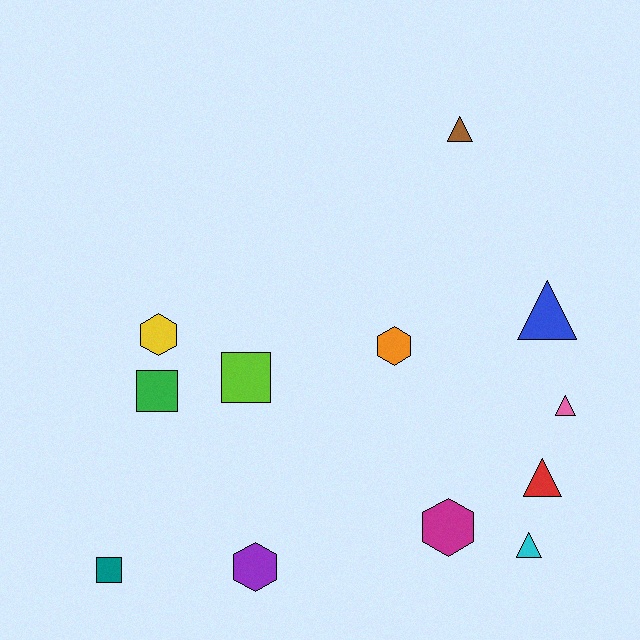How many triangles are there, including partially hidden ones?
There are 5 triangles.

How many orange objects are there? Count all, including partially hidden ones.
There is 1 orange object.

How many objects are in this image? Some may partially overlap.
There are 12 objects.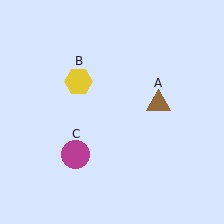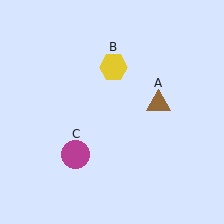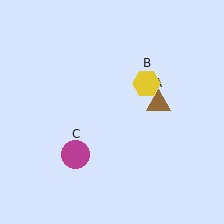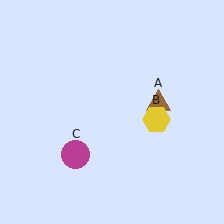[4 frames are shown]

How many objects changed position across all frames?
1 object changed position: yellow hexagon (object B).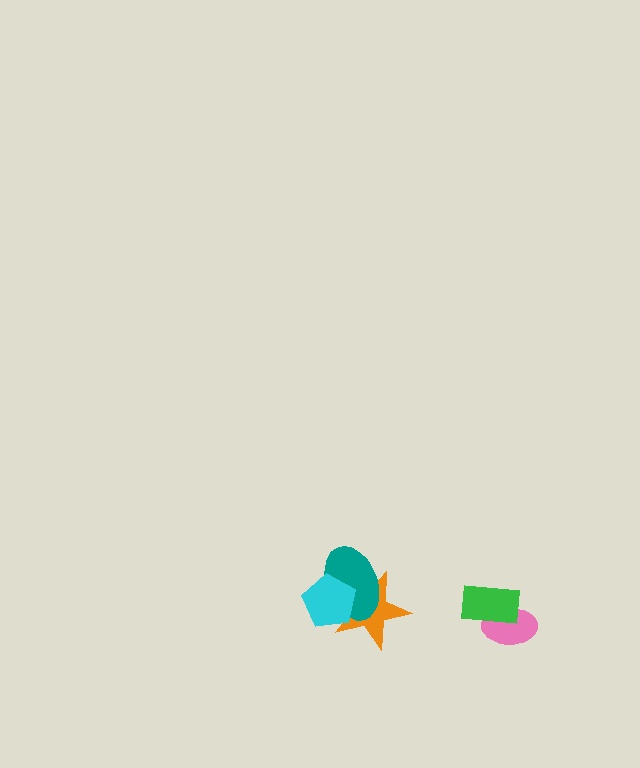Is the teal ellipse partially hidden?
Yes, it is partially covered by another shape.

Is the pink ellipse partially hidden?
Yes, it is partially covered by another shape.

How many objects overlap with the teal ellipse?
2 objects overlap with the teal ellipse.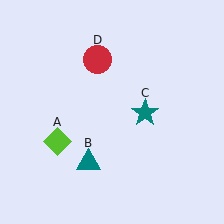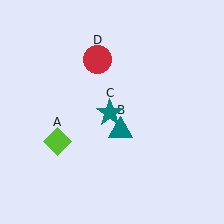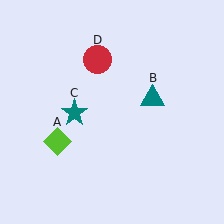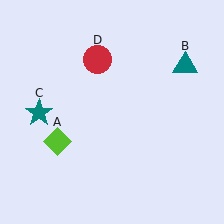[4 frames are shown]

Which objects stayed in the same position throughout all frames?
Lime diamond (object A) and red circle (object D) remained stationary.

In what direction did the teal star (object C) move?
The teal star (object C) moved left.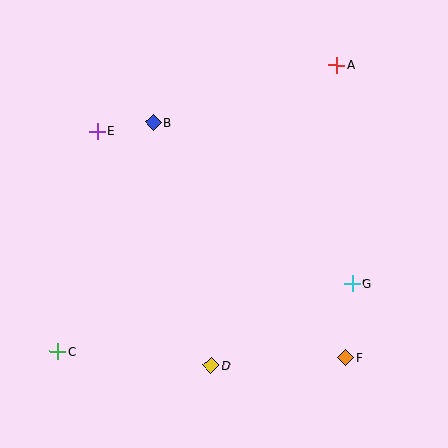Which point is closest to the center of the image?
Point B at (154, 122) is closest to the center.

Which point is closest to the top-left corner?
Point E is closest to the top-left corner.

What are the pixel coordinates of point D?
Point D is at (211, 365).